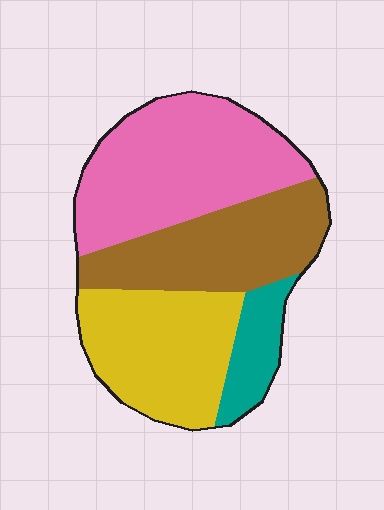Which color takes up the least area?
Teal, at roughly 10%.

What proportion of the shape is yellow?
Yellow covers roughly 30% of the shape.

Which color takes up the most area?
Pink, at roughly 35%.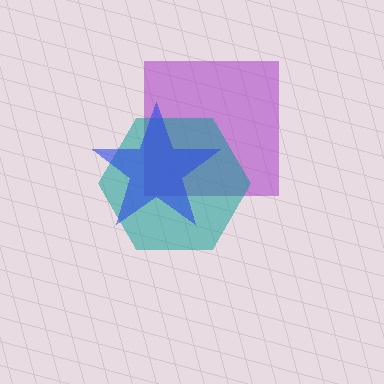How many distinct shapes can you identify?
There are 3 distinct shapes: a purple square, a teal hexagon, a blue star.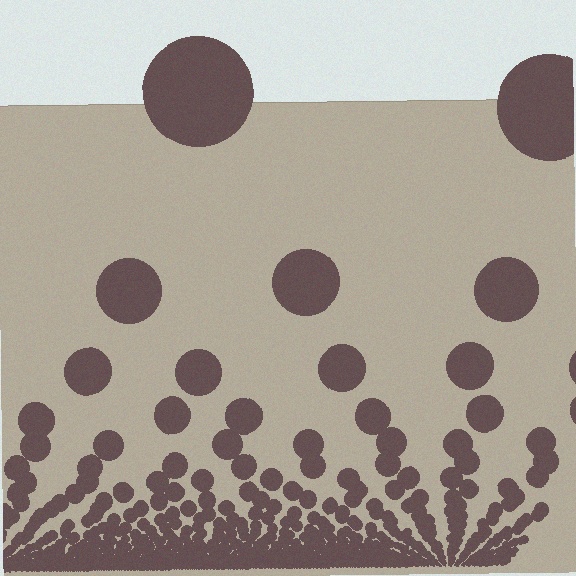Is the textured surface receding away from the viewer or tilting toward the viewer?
The surface appears to tilt toward the viewer. Texture elements get larger and sparser toward the top.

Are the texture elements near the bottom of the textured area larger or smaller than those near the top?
Smaller. The gradient is inverted — elements near the bottom are smaller and denser.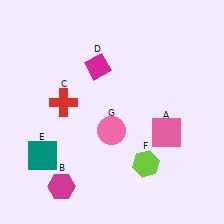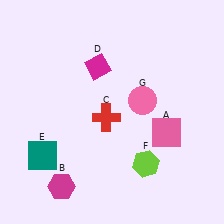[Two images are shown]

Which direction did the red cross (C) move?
The red cross (C) moved right.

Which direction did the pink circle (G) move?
The pink circle (G) moved right.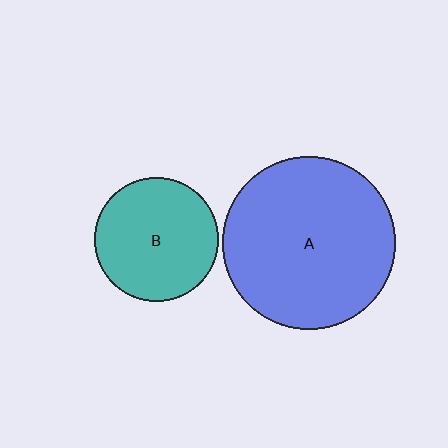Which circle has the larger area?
Circle A (blue).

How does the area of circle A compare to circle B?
Approximately 1.9 times.